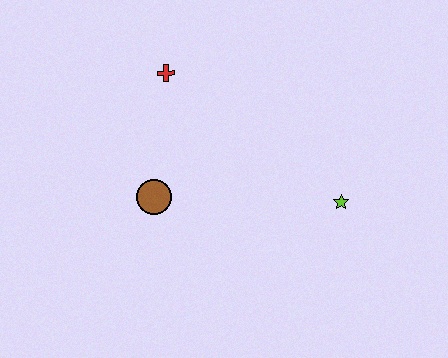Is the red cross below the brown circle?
No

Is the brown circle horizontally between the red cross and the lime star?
No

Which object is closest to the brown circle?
The red cross is closest to the brown circle.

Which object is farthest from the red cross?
The lime star is farthest from the red cross.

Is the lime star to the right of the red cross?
Yes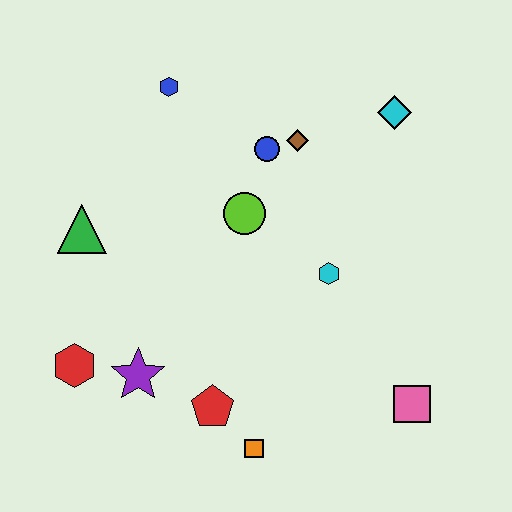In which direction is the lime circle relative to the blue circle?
The lime circle is below the blue circle.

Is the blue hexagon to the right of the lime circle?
No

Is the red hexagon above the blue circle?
No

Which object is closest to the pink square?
The cyan hexagon is closest to the pink square.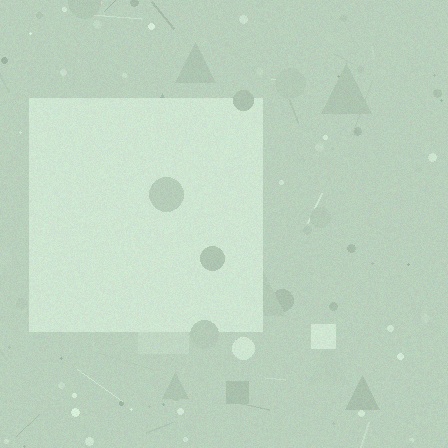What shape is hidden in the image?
A square is hidden in the image.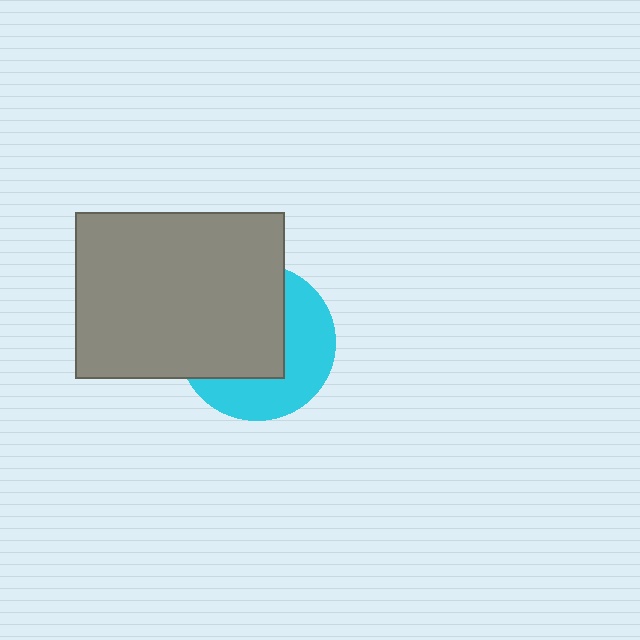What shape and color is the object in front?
The object in front is a gray rectangle.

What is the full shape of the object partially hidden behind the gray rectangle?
The partially hidden object is a cyan circle.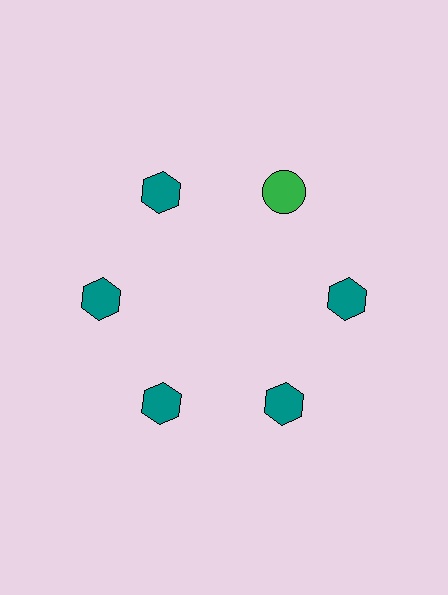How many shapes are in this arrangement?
There are 6 shapes arranged in a ring pattern.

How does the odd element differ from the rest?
It differs in both color (green instead of teal) and shape (circle instead of hexagon).